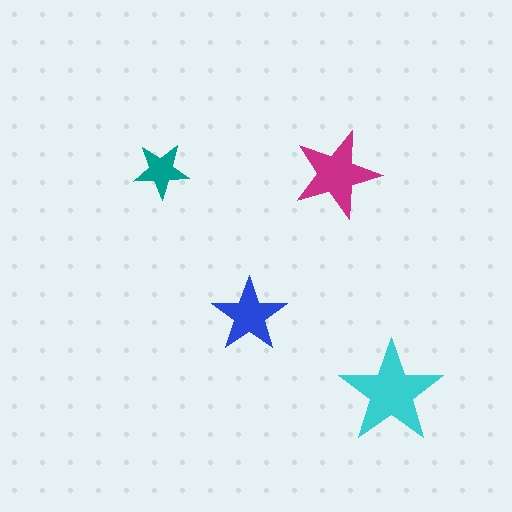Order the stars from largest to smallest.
the cyan one, the magenta one, the blue one, the teal one.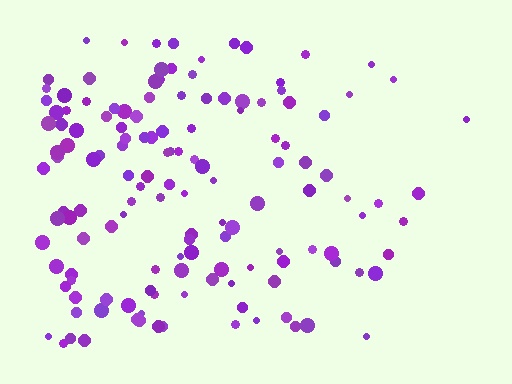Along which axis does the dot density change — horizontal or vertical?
Horizontal.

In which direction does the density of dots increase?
From right to left, with the left side densest.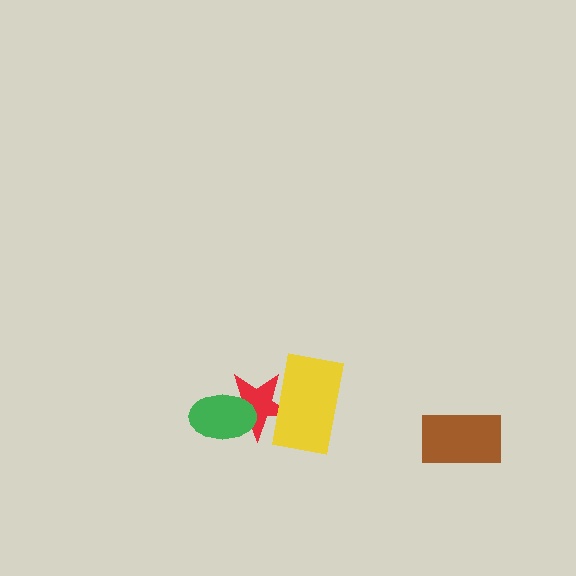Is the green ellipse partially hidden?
No, no other shape covers it.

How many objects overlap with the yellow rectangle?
1 object overlaps with the yellow rectangle.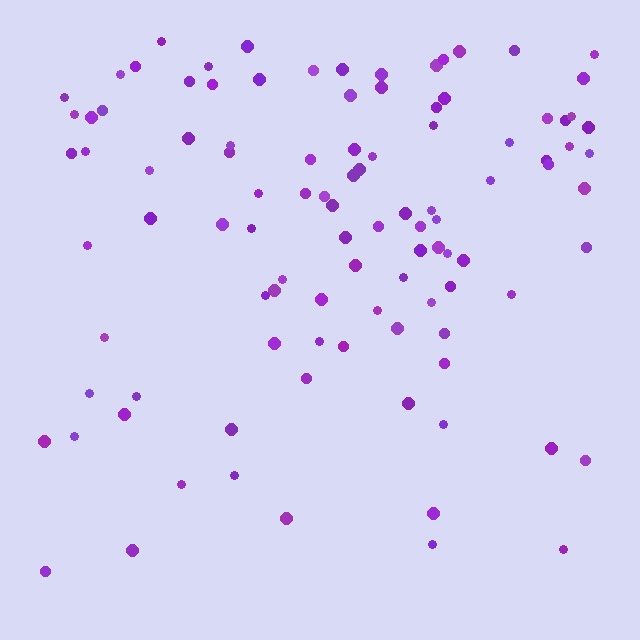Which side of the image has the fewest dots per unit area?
The bottom.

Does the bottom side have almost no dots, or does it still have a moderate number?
Still a moderate number, just noticeably fewer than the top.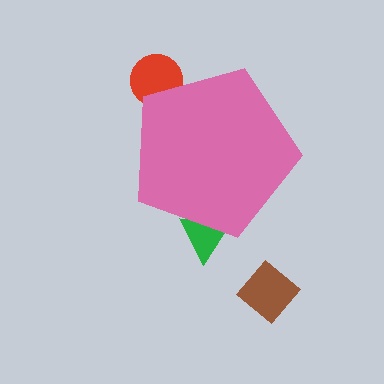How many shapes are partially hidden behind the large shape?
2 shapes are partially hidden.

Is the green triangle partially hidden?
Yes, the green triangle is partially hidden behind the pink pentagon.